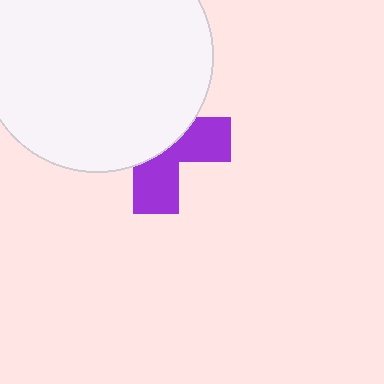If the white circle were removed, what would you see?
You would see the complete purple cross.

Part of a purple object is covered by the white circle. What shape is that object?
It is a cross.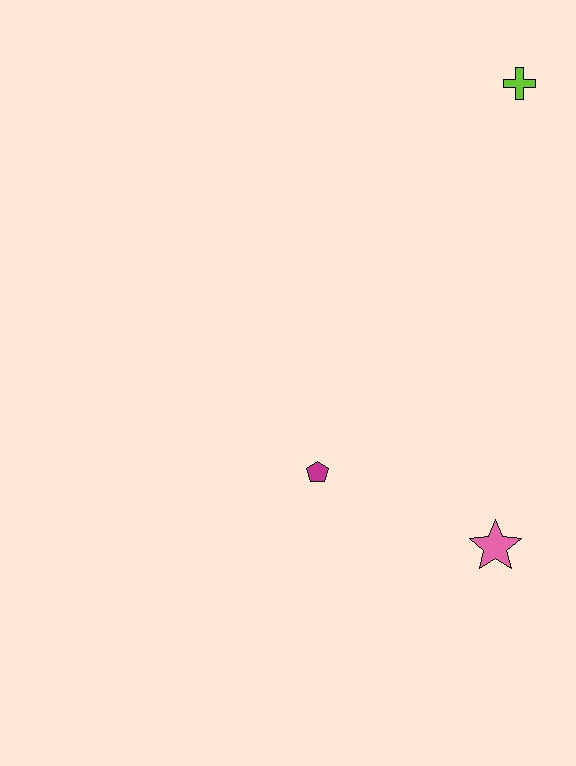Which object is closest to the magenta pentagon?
The pink star is closest to the magenta pentagon.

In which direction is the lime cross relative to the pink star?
The lime cross is above the pink star.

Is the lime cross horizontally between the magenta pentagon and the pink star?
No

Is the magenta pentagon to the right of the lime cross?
No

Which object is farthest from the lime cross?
The pink star is farthest from the lime cross.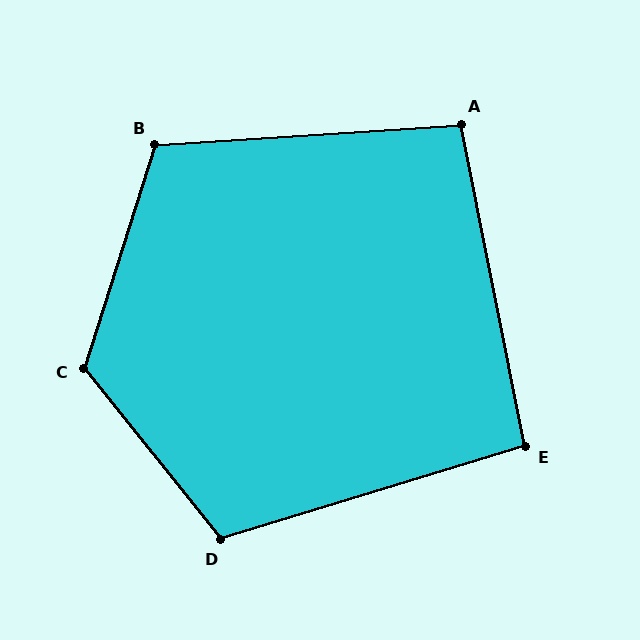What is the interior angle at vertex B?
Approximately 111 degrees (obtuse).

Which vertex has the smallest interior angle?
E, at approximately 96 degrees.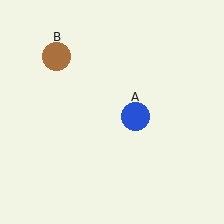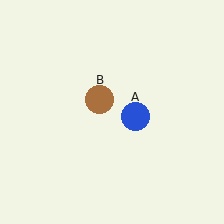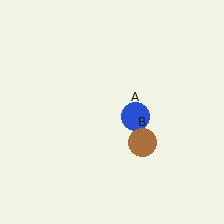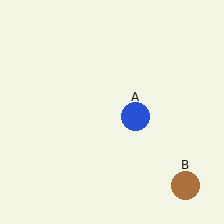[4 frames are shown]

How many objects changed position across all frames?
1 object changed position: brown circle (object B).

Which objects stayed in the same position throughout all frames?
Blue circle (object A) remained stationary.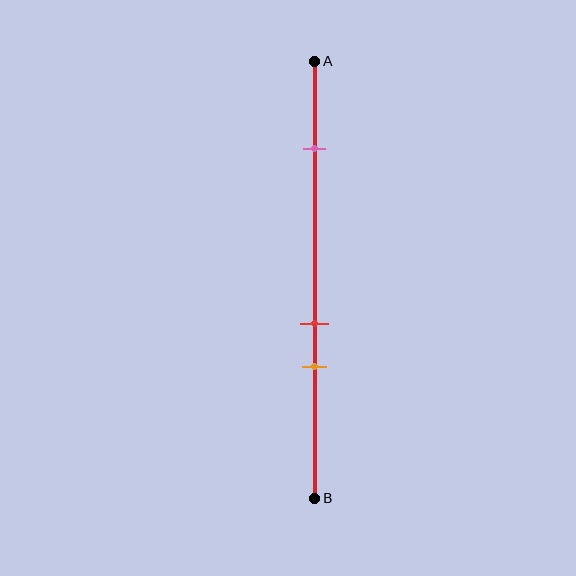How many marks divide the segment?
There are 3 marks dividing the segment.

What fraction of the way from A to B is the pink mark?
The pink mark is approximately 20% (0.2) of the way from A to B.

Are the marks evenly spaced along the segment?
No, the marks are not evenly spaced.